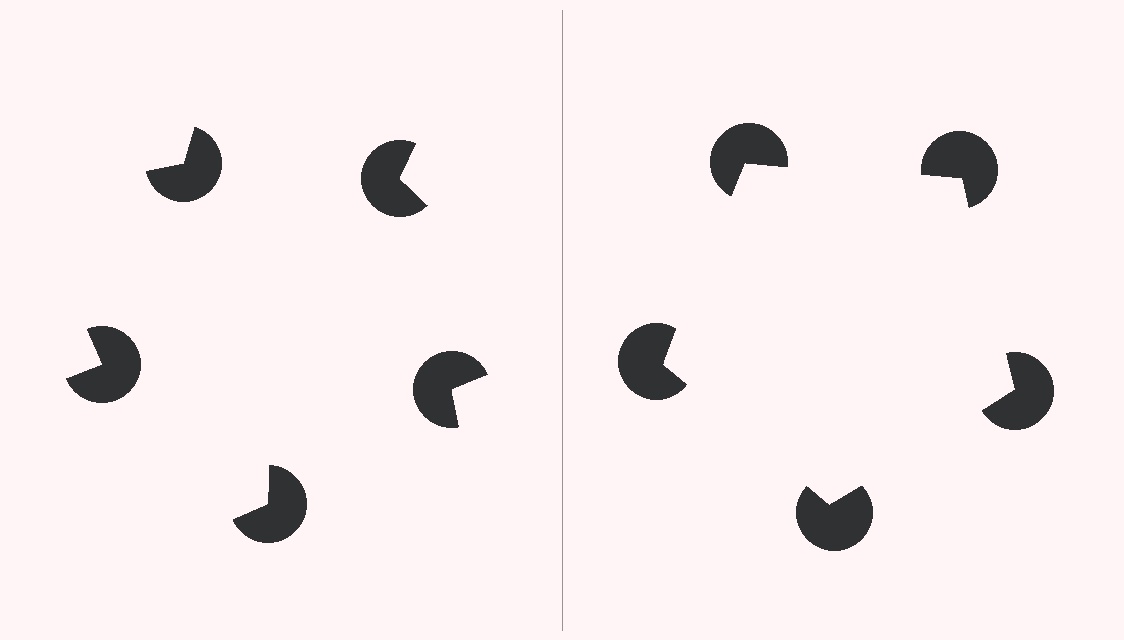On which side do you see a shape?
An illusory pentagon appears on the right side. On the left side the wedge cuts are rotated, so no coherent shape forms.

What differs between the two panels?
The pac-man discs are positioned identically on both sides; only the wedge orientations differ. On the right they align to a pentagon; on the left they are misaligned.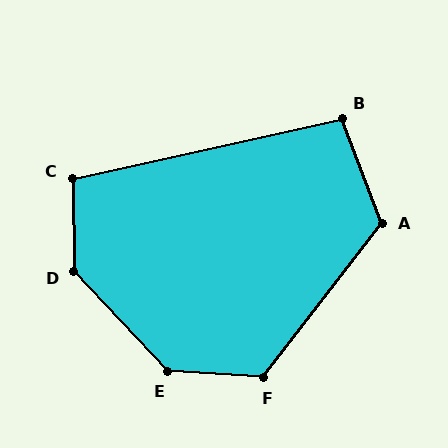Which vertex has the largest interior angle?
D, at approximately 137 degrees.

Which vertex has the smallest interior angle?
B, at approximately 98 degrees.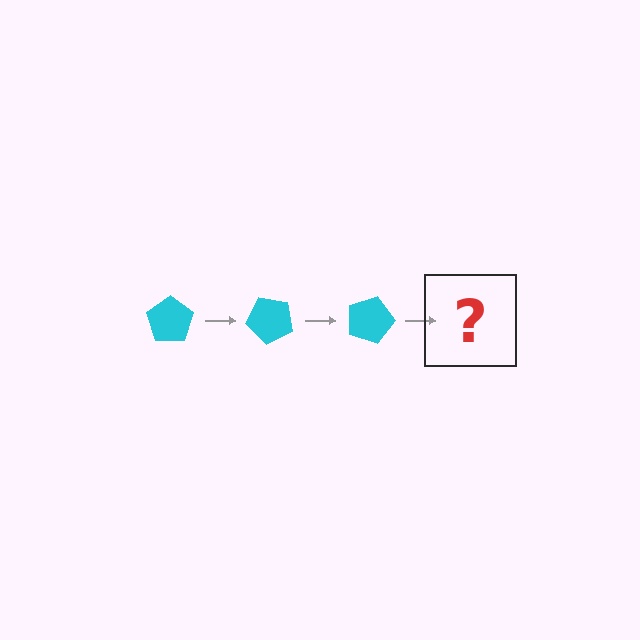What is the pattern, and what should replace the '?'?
The pattern is that the pentagon rotates 45 degrees each step. The '?' should be a cyan pentagon rotated 135 degrees.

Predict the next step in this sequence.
The next step is a cyan pentagon rotated 135 degrees.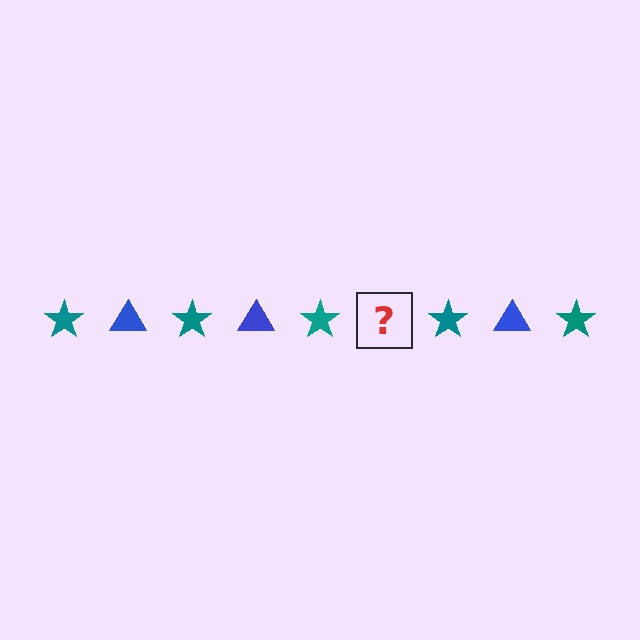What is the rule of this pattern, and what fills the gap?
The rule is that the pattern alternates between teal star and blue triangle. The gap should be filled with a blue triangle.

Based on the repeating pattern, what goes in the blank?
The blank should be a blue triangle.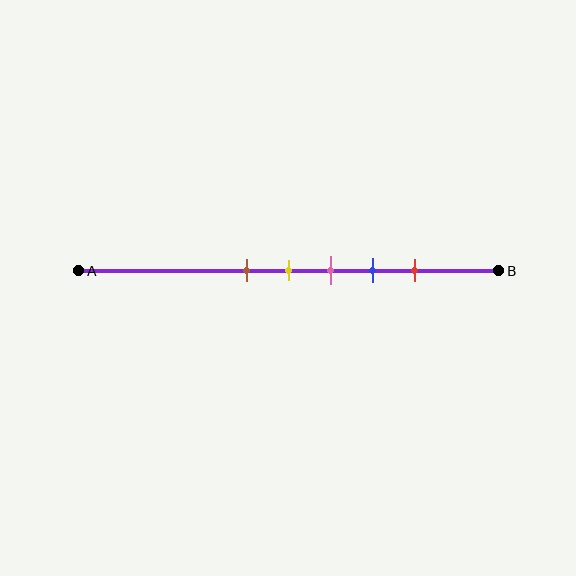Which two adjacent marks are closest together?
The brown and yellow marks are the closest adjacent pair.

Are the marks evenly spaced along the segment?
Yes, the marks are approximately evenly spaced.